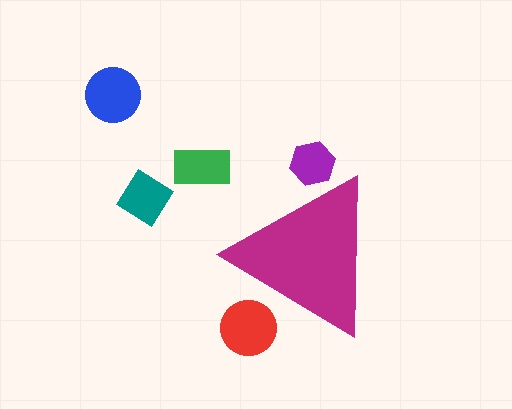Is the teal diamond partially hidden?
No, the teal diamond is fully visible.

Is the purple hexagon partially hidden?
Yes, the purple hexagon is partially hidden behind the magenta triangle.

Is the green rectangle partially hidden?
No, the green rectangle is fully visible.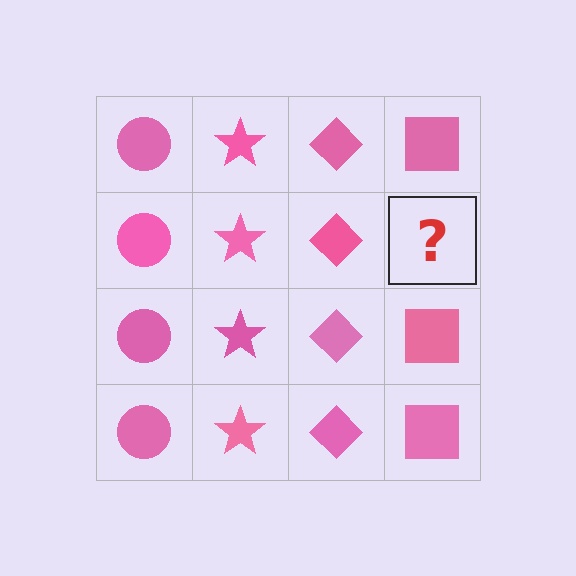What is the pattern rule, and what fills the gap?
The rule is that each column has a consistent shape. The gap should be filled with a pink square.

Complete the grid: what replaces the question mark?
The question mark should be replaced with a pink square.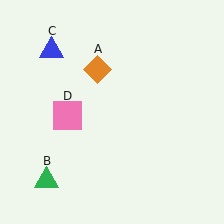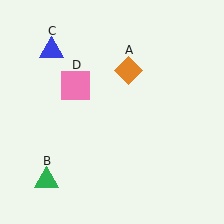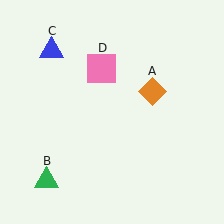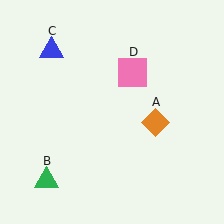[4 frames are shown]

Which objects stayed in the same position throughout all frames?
Green triangle (object B) and blue triangle (object C) remained stationary.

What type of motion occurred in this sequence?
The orange diamond (object A), pink square (object D) rotated clockwise around the center of the scene.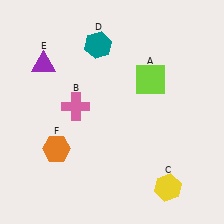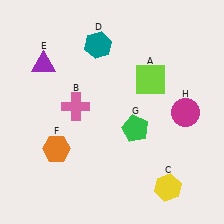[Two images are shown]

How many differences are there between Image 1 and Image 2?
There are 2 differences between the two images.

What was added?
A green pentagon (G), a magenta circle (H) were added in Image 2.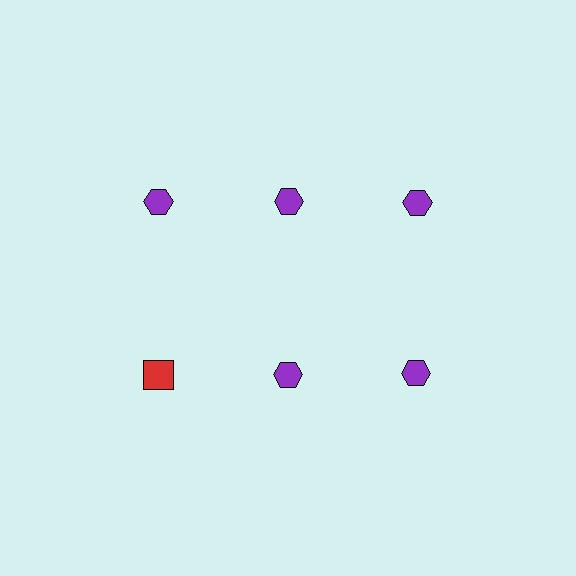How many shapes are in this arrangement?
There are 6 shapes arranged in a grid pattern.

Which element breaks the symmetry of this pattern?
The red square in the second row, leftmost column breaks the symmetry. All other shapes are purple hexagons.